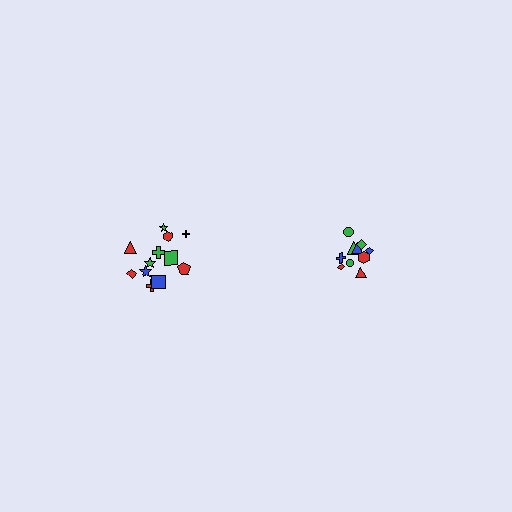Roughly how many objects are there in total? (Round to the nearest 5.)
Roughly 20 objects in total.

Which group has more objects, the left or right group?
The left group.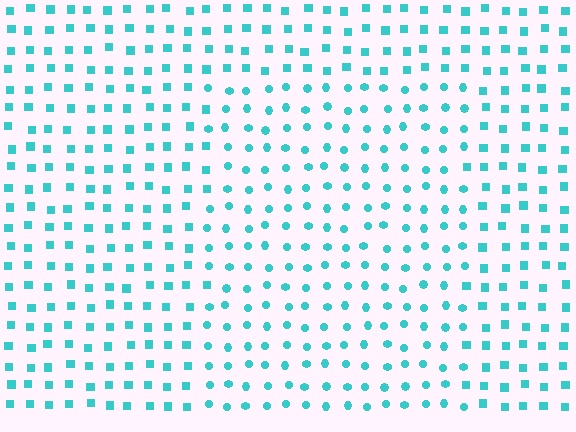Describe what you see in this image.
The image is filled with small cyan elements arranged in a uniform grid. A rectangle-shaped region contains circles, while the surrounding area contains squares. The boundary is defined purely by the change in element shape.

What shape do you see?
I see a rectangle.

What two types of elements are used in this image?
The image uses circles inside the rectangle region and squares outside it.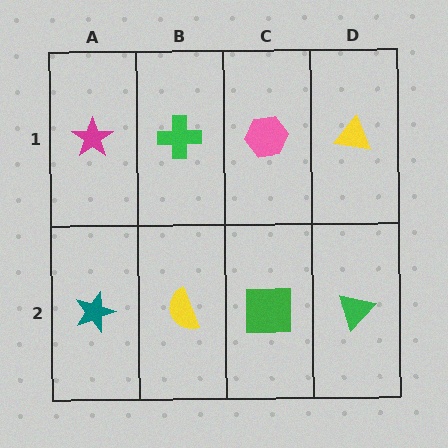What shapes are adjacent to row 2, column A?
A magenta star (row 1, column A), a yellow semicircle (row 2, column B).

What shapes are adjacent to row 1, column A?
A teal star (row 2, column A), a green cross (row 1, column B).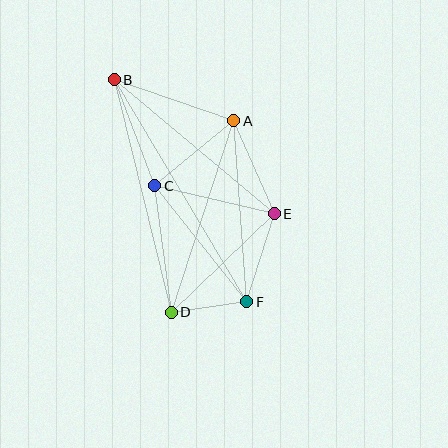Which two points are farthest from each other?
Points B and F are farthest from each other.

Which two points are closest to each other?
Points D and F are closest to each other.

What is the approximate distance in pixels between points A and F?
The distance between A and F is approximately 181 pixels.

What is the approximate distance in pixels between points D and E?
The distance between D and E is approximately 143 pixels.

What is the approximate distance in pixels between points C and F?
The distance between C and F is approximately 148 pixels.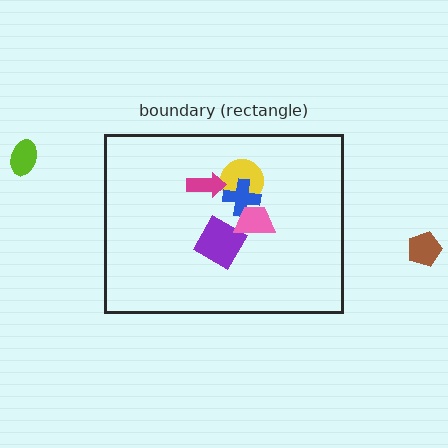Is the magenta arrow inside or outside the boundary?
Inside.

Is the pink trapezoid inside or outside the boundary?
Inside.